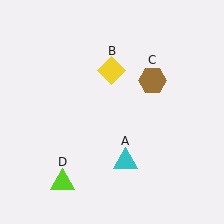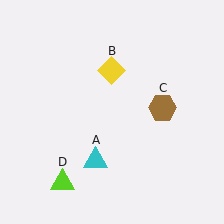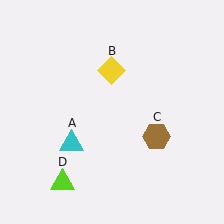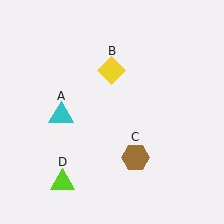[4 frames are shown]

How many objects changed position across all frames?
2 objects changed position: cyan triangle (object A), brown hexagon (object C).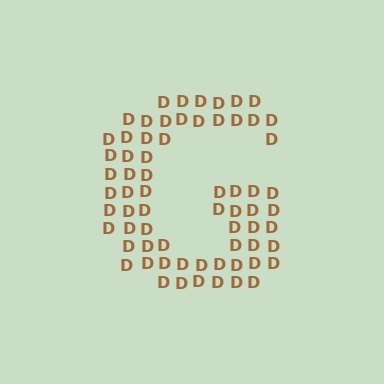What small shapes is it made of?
It is made of small letter D's.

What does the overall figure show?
The overall figure shows the letter G.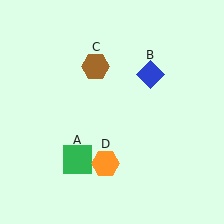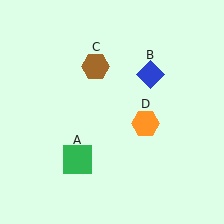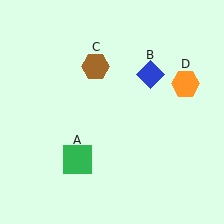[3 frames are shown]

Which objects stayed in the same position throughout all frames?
Green square (object A) and blue diamond (object B) and brown hexagon (object C) remained stationary.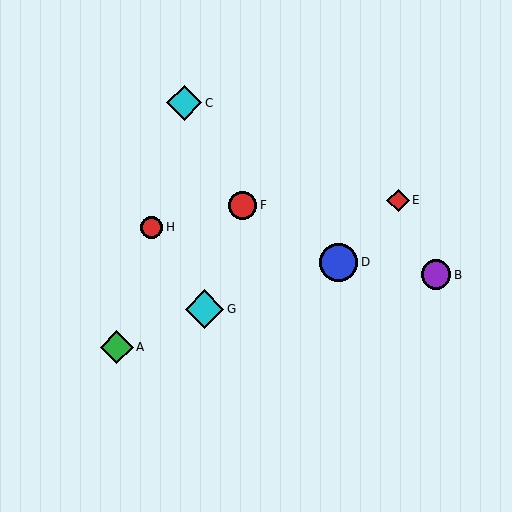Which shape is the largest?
The cyan diamond (labeled G) is the largest.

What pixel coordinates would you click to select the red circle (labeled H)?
Click at (152, 227) to select the red circle H.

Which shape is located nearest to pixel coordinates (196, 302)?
The cyan diamond (labeled G) at (205, 309) is nearest to that location.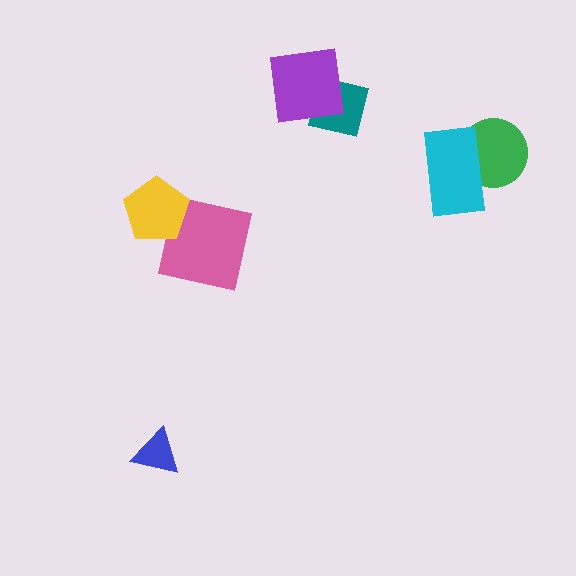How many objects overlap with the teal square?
1 object overlaps with the teal square.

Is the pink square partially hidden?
Yes, it is partially covered by another shape.